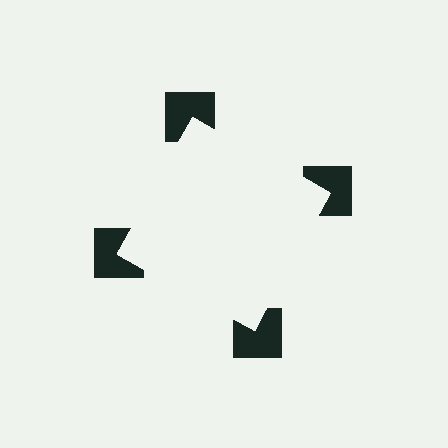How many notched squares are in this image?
There are 4 — one at each vertex of the illusory square.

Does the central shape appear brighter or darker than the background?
It typically appears slightly brighter than the background, even though no actual brightness change is drawn.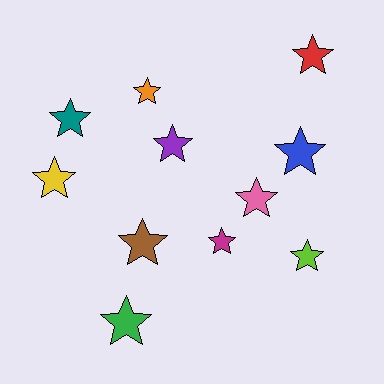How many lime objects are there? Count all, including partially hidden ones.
There is 1 lime object.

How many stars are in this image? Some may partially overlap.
There are 11 stars.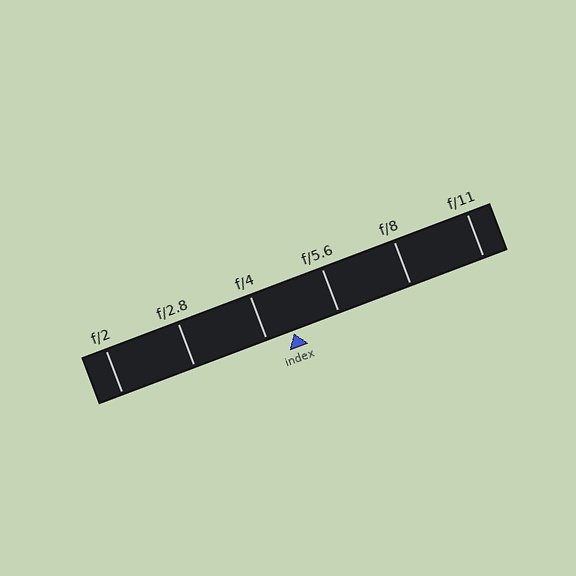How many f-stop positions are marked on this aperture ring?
There are 6 f-stop positions marked.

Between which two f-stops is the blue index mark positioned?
The index mark is between f/4 and f/5.6.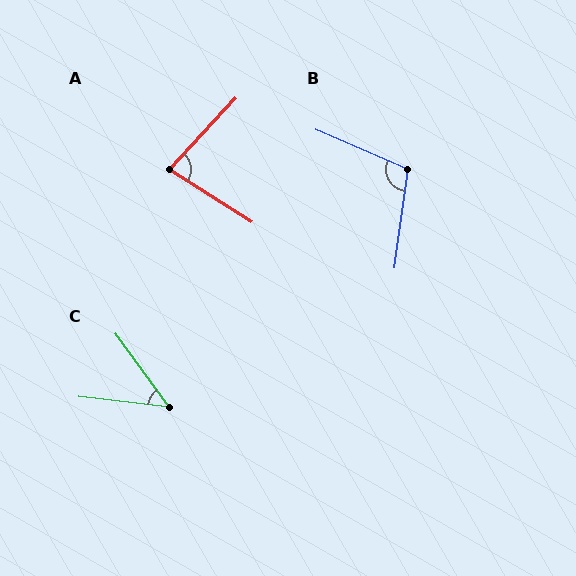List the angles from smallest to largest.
C (47°), A (79°), B (106°).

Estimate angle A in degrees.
Approximately 79 degrees.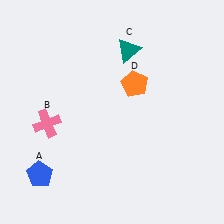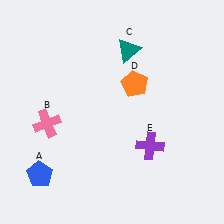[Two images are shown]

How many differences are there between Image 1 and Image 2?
There is 1 difference between the two images.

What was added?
A purple cross (E) was added in Image 2.